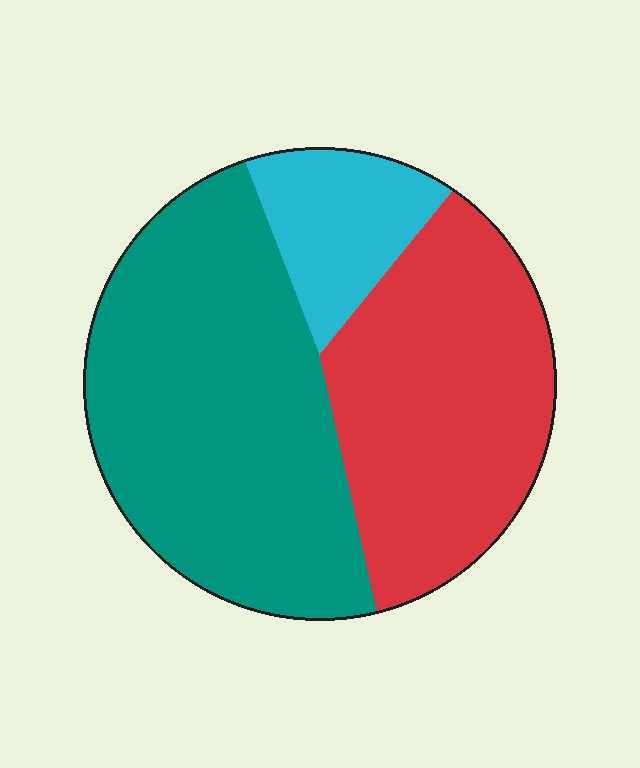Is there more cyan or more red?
Red.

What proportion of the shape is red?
Red takes up about three eighths (3/8) of the shape.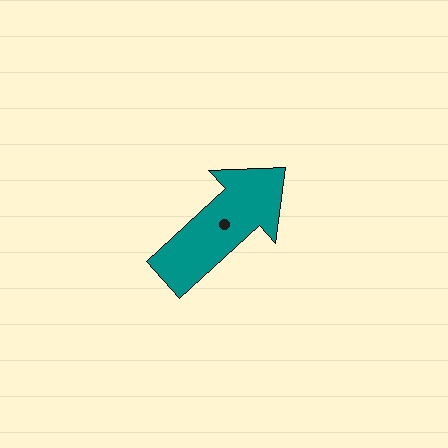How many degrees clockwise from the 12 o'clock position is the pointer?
Approximately 47 degrees.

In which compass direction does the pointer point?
Northeast.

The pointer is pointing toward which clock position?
Roughly 2 o'clock.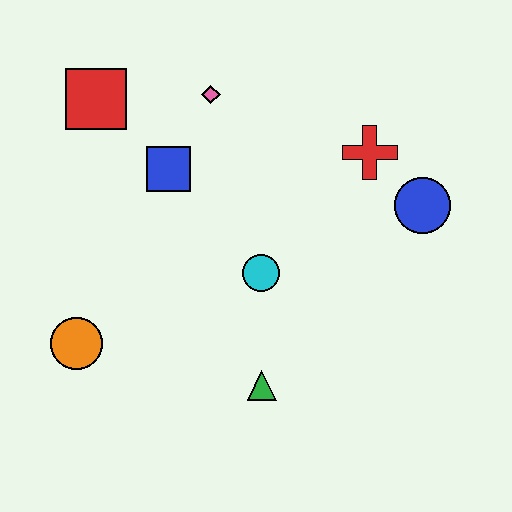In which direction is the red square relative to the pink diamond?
The red square is to the left of the pink diamond.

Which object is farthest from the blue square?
The blue circle is farthest from the blue square.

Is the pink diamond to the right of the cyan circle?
No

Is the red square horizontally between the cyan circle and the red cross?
No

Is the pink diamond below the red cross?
No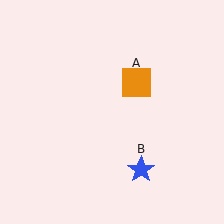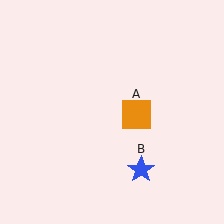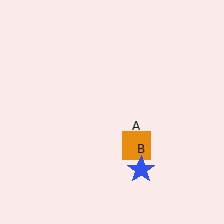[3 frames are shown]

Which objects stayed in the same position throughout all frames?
Blue star (object B) remained stationary.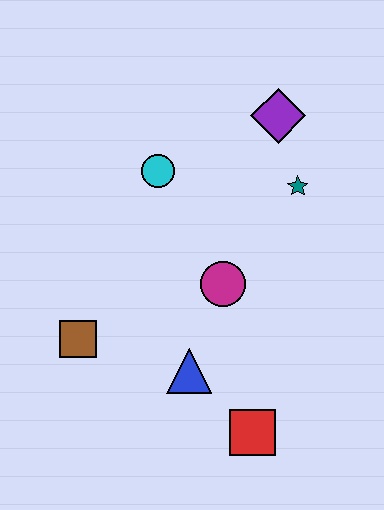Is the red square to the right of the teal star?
No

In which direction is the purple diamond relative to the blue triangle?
The purple diamond is above the blue triangle.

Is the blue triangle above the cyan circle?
No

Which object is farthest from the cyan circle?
The red square is farthest from the cyan circle.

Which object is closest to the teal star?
The purple diamond is closest to the teal star.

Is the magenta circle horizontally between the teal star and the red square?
No